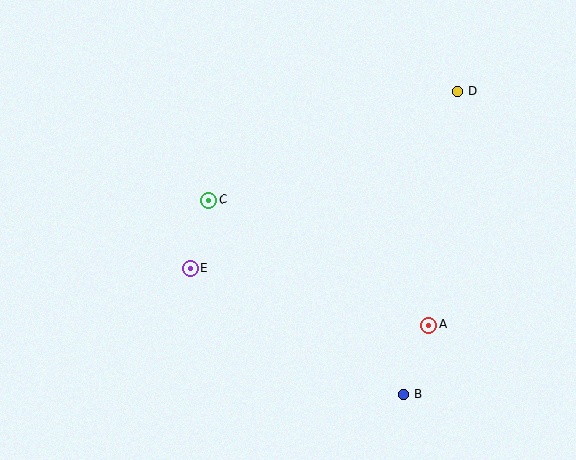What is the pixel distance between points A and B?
The distance between A and B is 74 pixels.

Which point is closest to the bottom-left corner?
Point E is closest to the bottom-left corner.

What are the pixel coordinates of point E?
Point E is at (190, 268).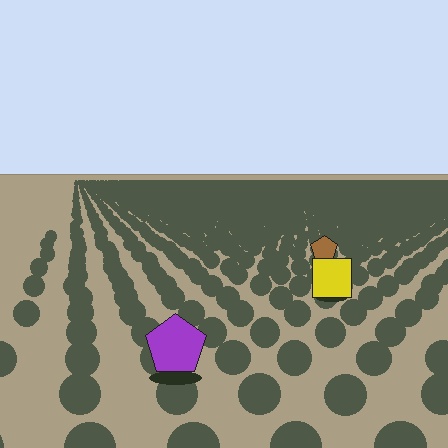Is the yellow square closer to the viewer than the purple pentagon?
No. The purple pentagon is closer — you can tell from the texture gradient: the ground texture is coarser near it.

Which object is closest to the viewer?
The purple pentagon is closest. The texture marks near it are larger and more spread out.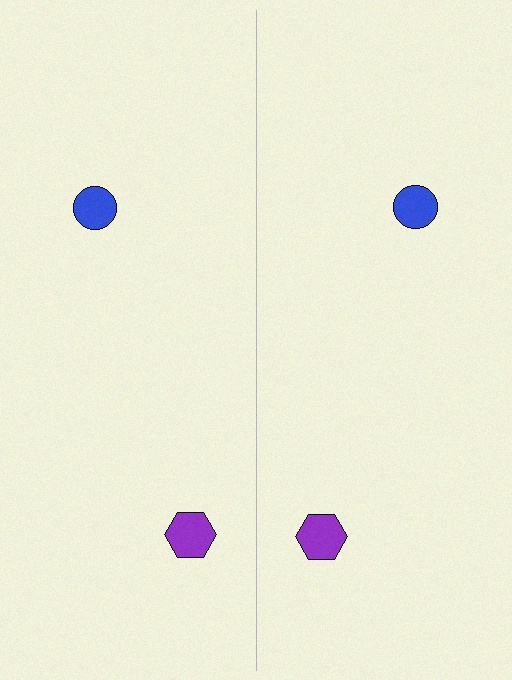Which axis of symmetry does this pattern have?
The pattern has a vertical axis of symmetry running through the center of the image.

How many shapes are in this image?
There are 4 shapes in this image.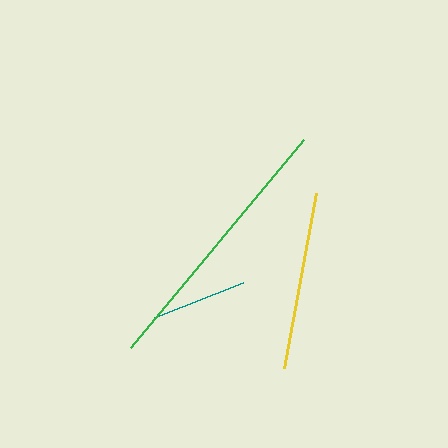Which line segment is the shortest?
The teal line is the shortest at approximately 96 pixels.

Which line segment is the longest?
The green line is the longest at approximately 270 pixels.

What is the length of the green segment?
The green segment is approximately 270 pixels long.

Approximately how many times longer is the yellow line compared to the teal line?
The yellow line is approximately 1.9 times the length of the teal line.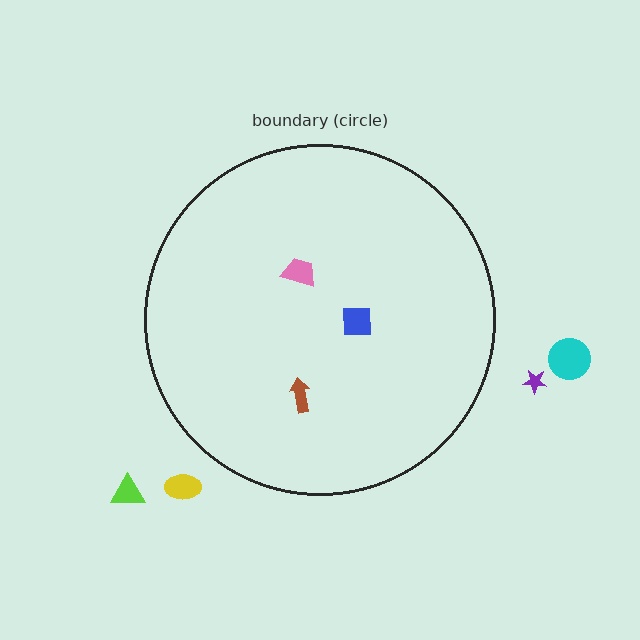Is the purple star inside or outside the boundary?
Outside.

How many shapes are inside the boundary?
3 inside, 4 outside.